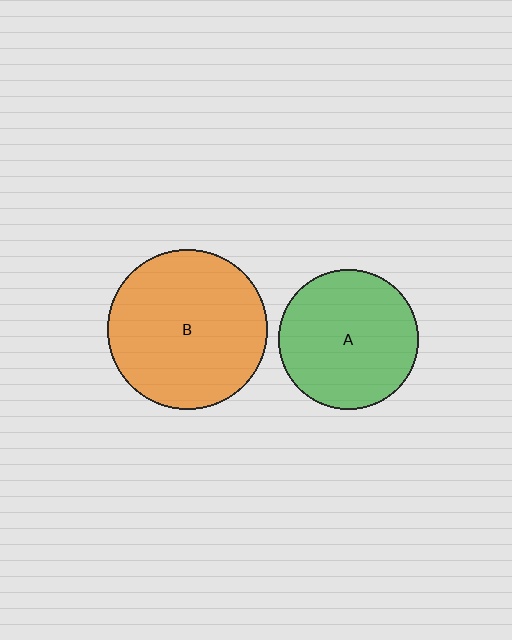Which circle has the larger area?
Circle B (orange).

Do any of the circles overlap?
No, none of the circles overlap.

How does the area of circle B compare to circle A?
Approximately 1.3 times.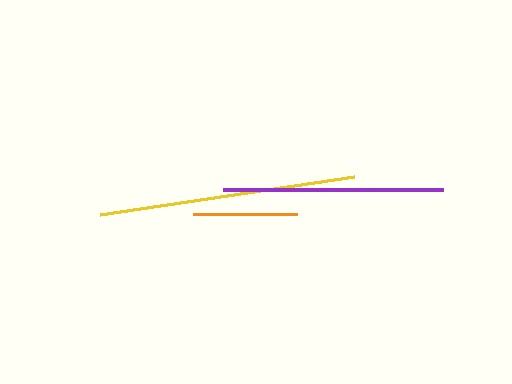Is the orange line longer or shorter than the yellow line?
The yellow line is longer than the orange line.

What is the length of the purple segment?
The purple segment is approximately 220 pixels long.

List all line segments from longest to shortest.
From longest to shortest: yellow, purple, orange.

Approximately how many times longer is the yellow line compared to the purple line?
The yellow line is approximately 1.2 times the length of the purple line.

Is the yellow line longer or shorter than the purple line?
The yellow line is longer than the purple line.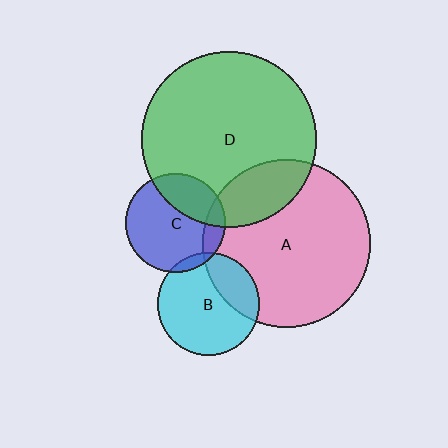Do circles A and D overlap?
Yes.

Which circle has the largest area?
Circle D (green).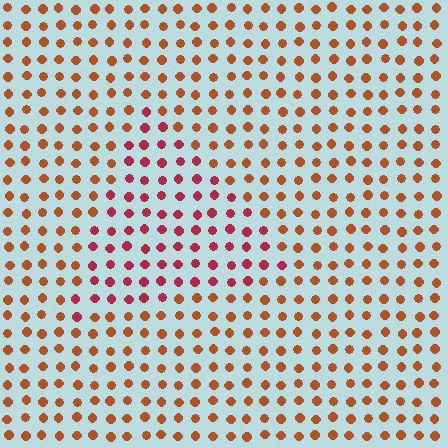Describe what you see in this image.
The image is filled with small brown elements in a uniform arrangement. A triangle-shaped region is visible where the elements are tinted to a slightly different hue, forming a subtle color boundary.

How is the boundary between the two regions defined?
The boundary is defined purely by a slight shift in hue (about 35 degrees). Spacing, size, and orientation are identical on both sides.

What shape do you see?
I see a triangle.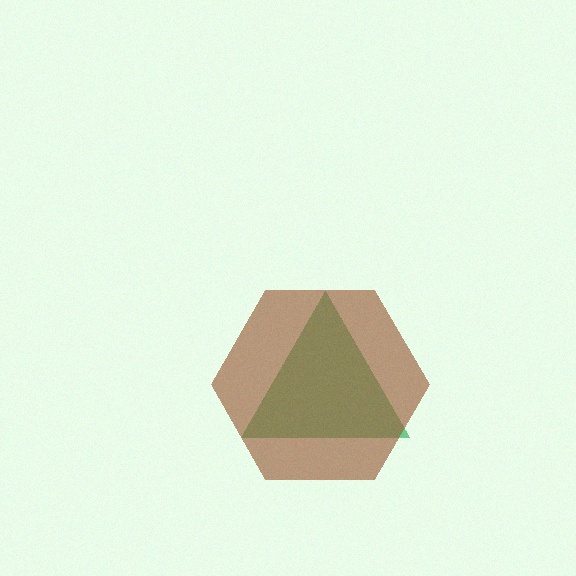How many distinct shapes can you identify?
There are 2 distinct shapes: a green triangle, a brown hexagon.